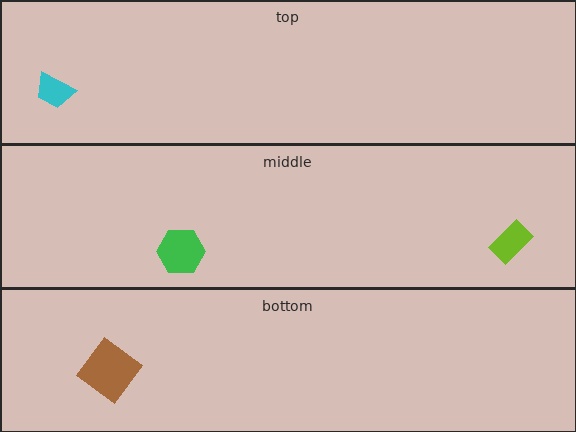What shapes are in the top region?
The cyan trapezoid.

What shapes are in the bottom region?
The brown diamond.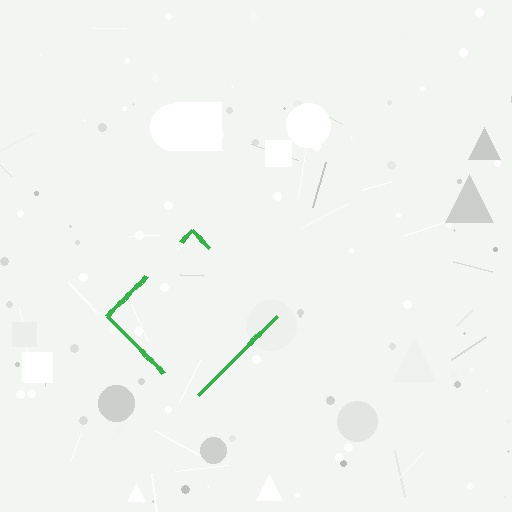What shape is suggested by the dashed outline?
The dashed outline suggests a diamond.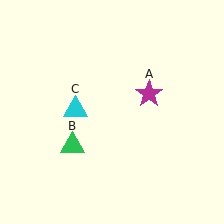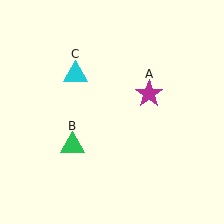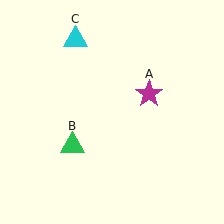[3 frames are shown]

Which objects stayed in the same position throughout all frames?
Magenta star (object A) and green triangle (object B) remained stationary.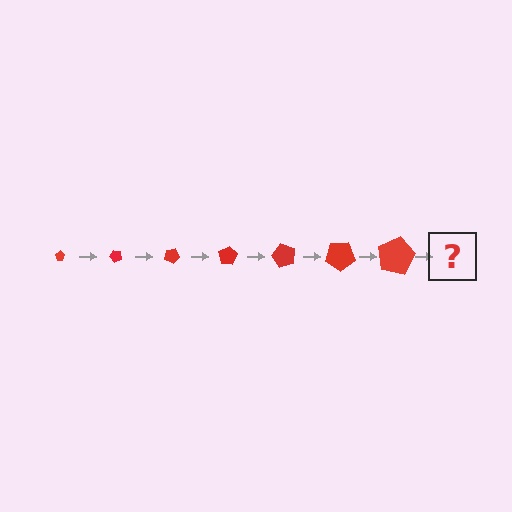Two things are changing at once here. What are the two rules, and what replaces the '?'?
The two rules are that the pentagon grows larger each step and it rotates 50 degrees each step. The '?' should be a pentagon, larger than the previous one and rotated 350 degrees from the start.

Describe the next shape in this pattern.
It should be a pentagon, larger than the previous one and rotated 350 degrees from the start.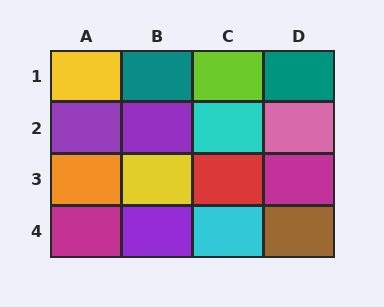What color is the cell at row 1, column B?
Teal.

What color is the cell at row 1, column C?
Lime.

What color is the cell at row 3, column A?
Orange.